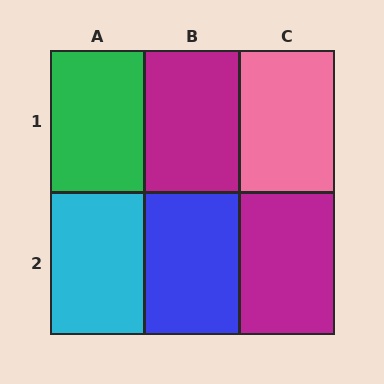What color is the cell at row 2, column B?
Blue.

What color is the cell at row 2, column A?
Cyan.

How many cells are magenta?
2 cells are magenta.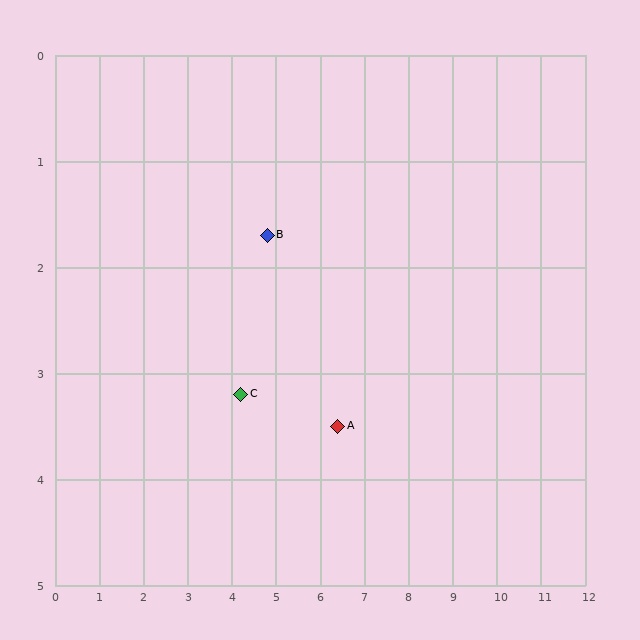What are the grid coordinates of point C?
Point C is at approximately (4.2, 3.2).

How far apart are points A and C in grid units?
Points A and C are about 2.2 grid units apart.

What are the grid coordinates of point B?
Point B is at approximately (4.8, 1.7).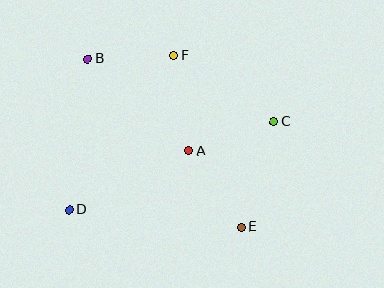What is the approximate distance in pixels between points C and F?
The distance between C and F is approximately 120 pixels.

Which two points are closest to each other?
Points B and F are closest to each other.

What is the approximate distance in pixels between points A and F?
The distance between A and F is approximately 97 pixels.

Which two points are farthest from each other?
Points B and E are farthest from each other.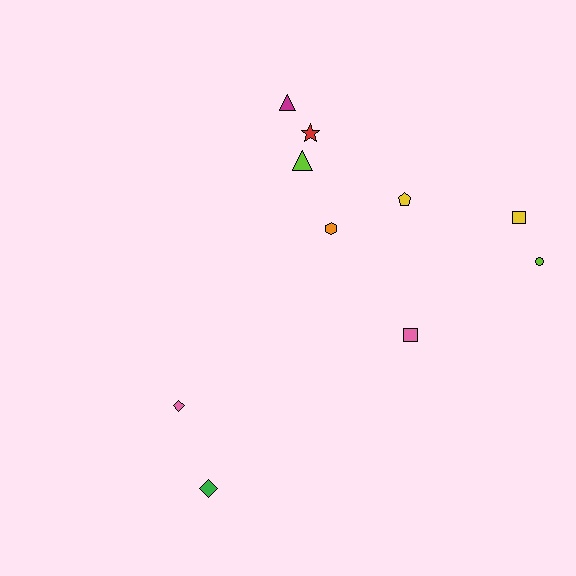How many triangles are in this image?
There are 2 triangles.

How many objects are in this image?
There are 10 objects.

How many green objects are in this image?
There is 1 green object.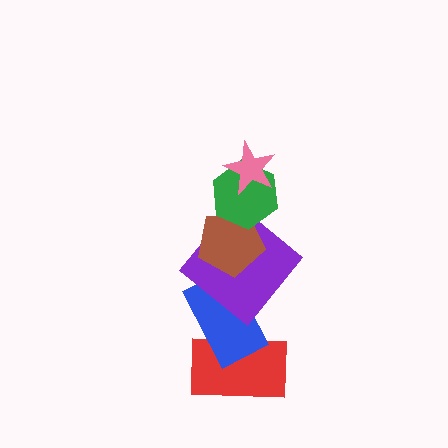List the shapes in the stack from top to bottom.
From top to bottom: the pink star, the green hexagon, the brown pentagon, the purple diamond, the blue rectangle, the red rectangle.